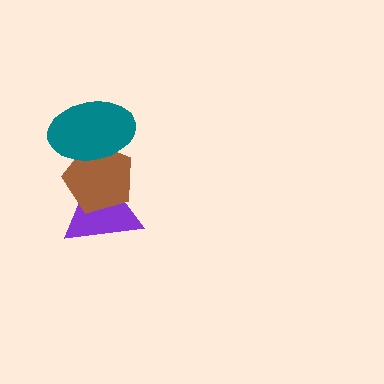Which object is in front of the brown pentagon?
The teal ellipse is in front of the brown pentagon.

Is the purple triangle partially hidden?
Yes, it is partially covered by another shape.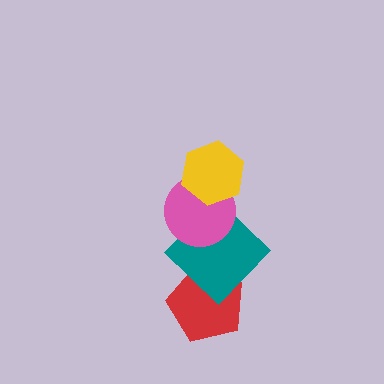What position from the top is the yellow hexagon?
The yellow hexagon is 1st from the top.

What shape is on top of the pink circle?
The yellow hexagon is on top of the pink circle.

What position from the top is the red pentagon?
The red pentagon is 4th from the top.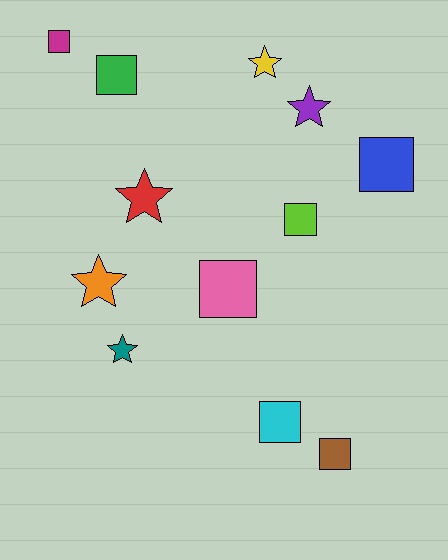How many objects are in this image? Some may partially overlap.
There are 12 objects.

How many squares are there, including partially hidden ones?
There are 7 squares.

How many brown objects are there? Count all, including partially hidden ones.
There is 1 brown object.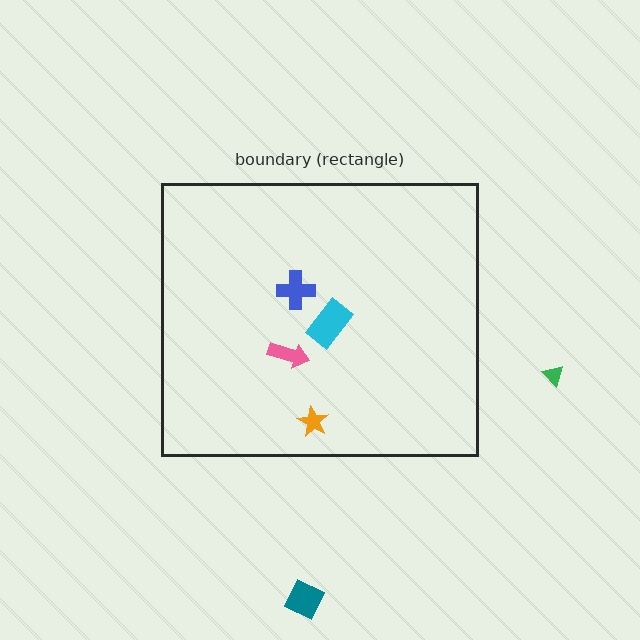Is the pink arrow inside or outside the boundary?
Inside.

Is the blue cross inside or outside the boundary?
Inside.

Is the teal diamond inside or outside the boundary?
Outside.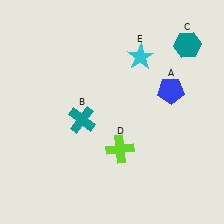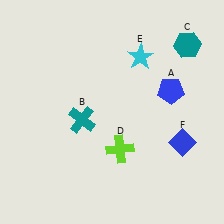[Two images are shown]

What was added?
A blue diamond (F) was added in Image 2.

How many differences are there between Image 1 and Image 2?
There is 1 difference between the two images.